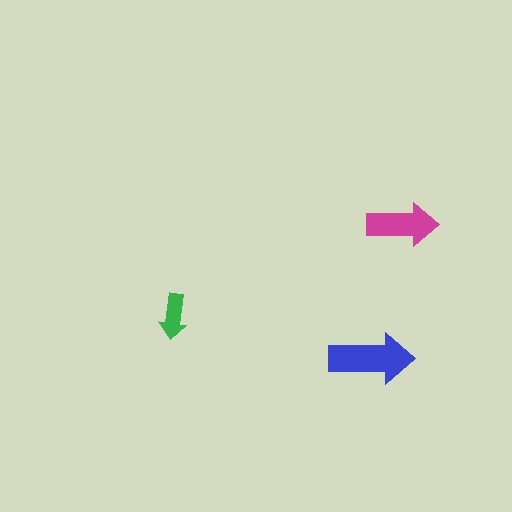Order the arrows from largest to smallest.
the blue one, the magenta one, the green one.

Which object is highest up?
The magenta arrow is topmost.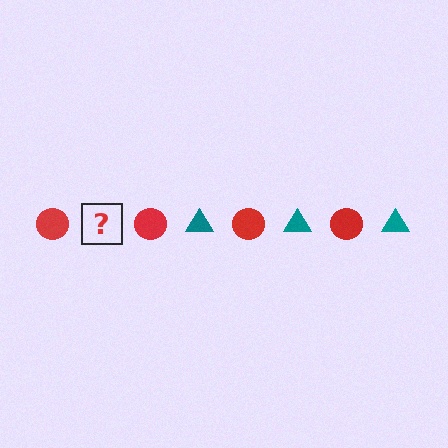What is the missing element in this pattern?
The missing element is a teal triangle.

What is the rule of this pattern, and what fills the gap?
The rule is that the pattern alternates between red circle and teal triangle. The gap should be filled with a teal triangle.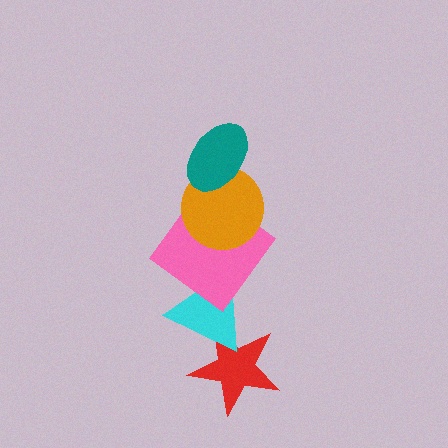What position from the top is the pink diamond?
The pink diamond is 3rd from the top.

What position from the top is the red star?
The red star is 5th from the top.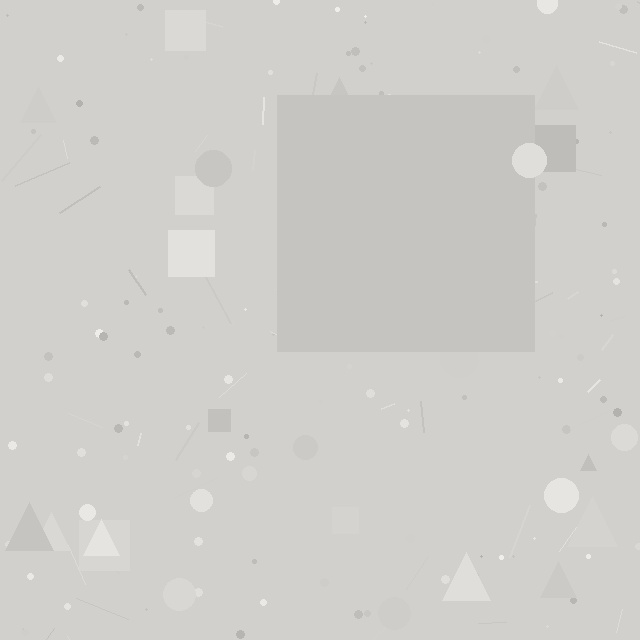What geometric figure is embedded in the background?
A square is embedded in the background.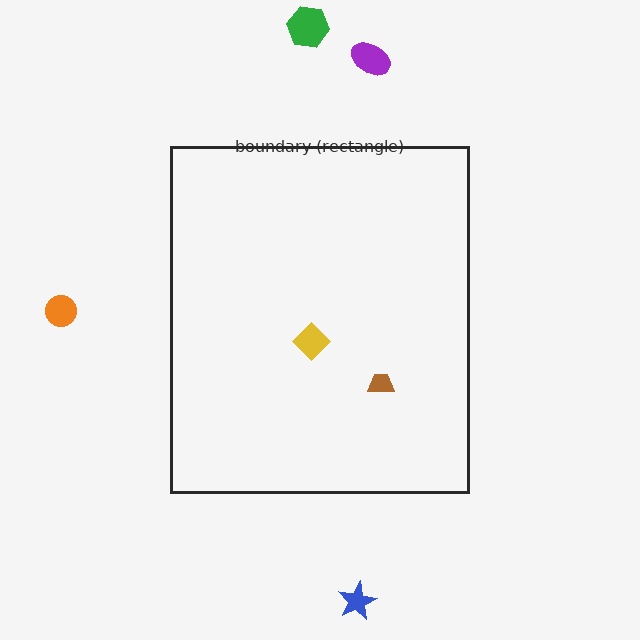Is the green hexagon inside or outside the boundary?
Outside.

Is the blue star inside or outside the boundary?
Outside.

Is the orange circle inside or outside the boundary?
Outside.